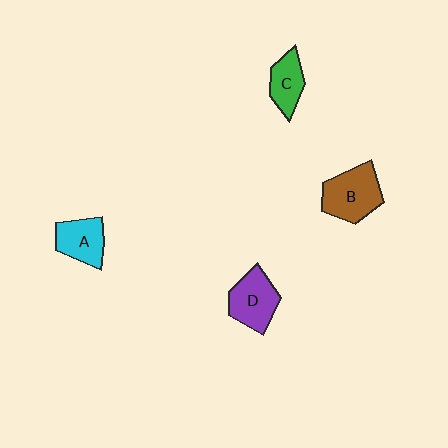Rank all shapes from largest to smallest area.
From largest to smallest: B (brown), D (purple), A (cyan), C (green).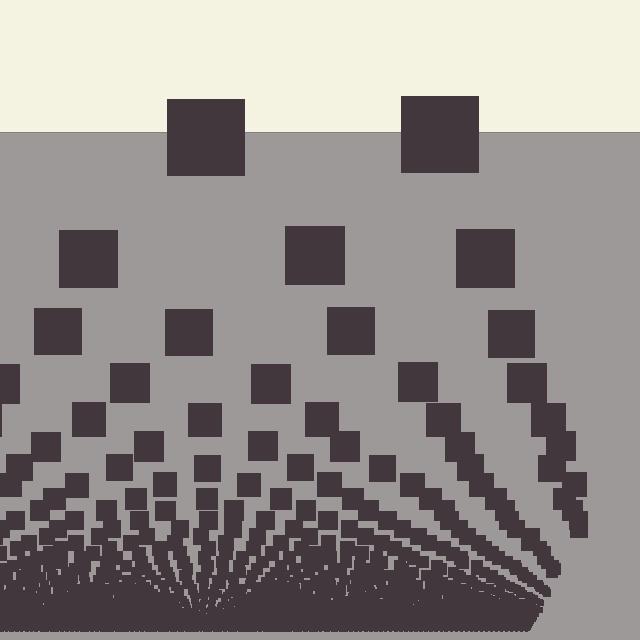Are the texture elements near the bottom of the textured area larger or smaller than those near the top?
Smaller. The gradient is inverted — elements near the bottom are smaller and denser.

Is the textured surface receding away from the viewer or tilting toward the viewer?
The surface appears to tilt toward the viewer. Texture elements get larger and sparser toward the top.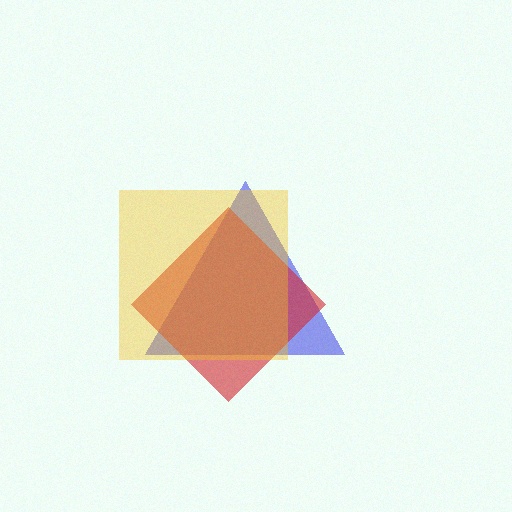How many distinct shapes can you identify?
There are 3 distinct shapes: a blue triangle, a red diamond, a yellow square.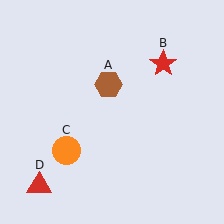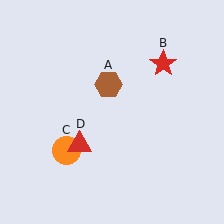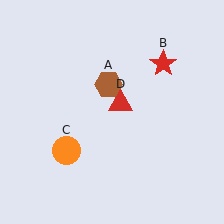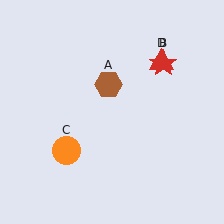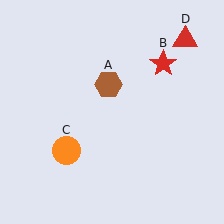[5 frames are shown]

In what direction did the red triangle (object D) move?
The red triangle (object D) moved up and to the right.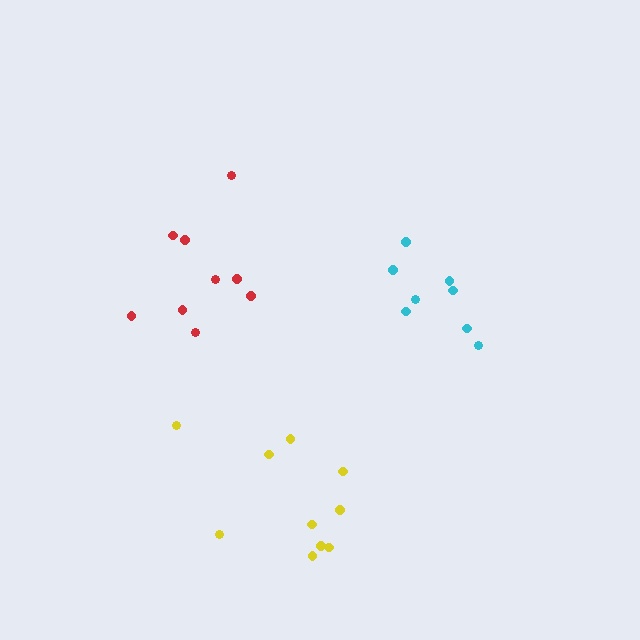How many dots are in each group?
Group 1: 9 dots, Group 2: 8 dots, Group 3: 10 dots (27 total).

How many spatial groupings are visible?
There are 3 spatial groupings.